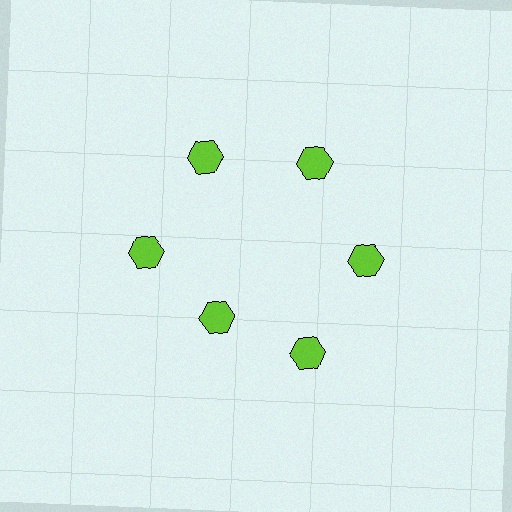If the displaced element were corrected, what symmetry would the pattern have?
It would have 6-fold rotational symmetry — the pattern would map onto itself every 60 degrees.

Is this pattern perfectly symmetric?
No. The 6 lime hexagons are arranged in a ring, but one element near the 7 o'clock position is pulled inward toward the center, breaking the 6-fold rotational symmetry.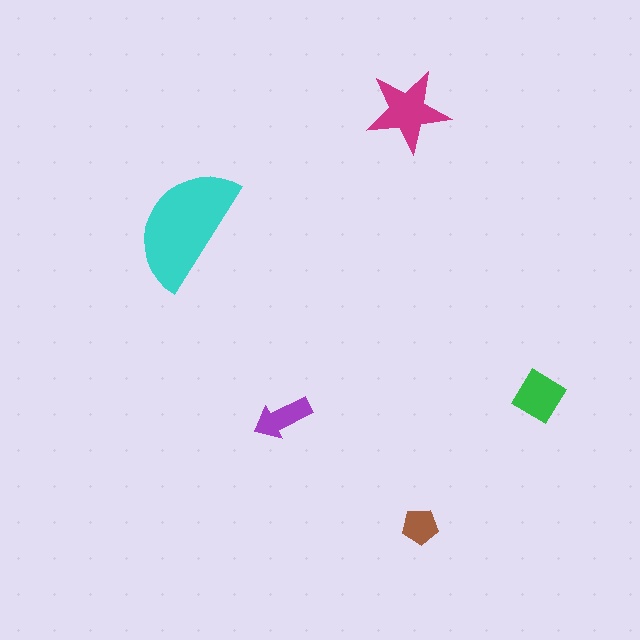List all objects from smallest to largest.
The brown pentagon, the purple arrow, the green diamond, the magenta star, the cyan semicircle.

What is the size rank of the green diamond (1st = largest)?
3rd.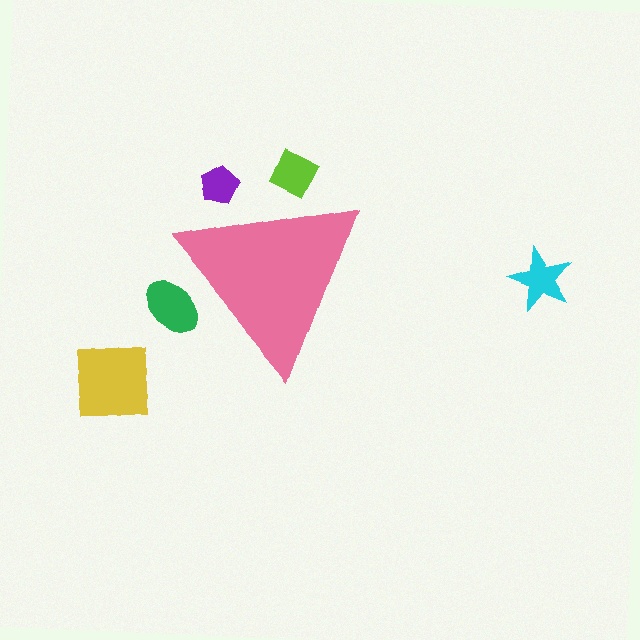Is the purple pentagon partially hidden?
Yes, the purple pentagon is partially hidden behind the pink triangle.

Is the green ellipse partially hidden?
Yes, the green ellipse is partially hidden behind the pink triangle.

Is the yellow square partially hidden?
No, the yellow square is fully visible.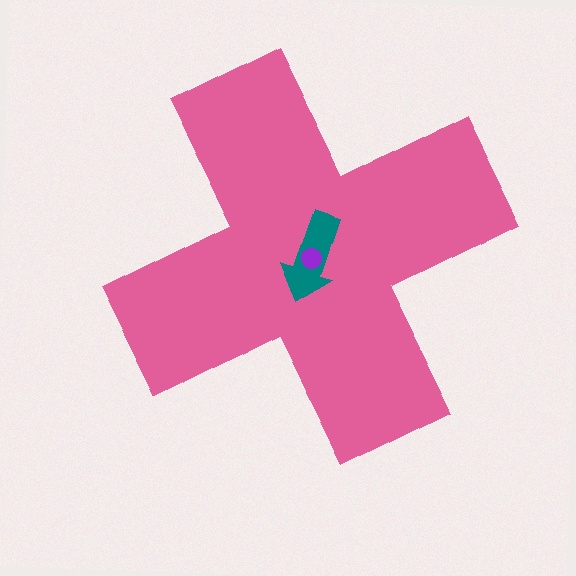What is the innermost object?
The purple circle.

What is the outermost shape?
The pink cross.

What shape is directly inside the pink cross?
The teal arrow.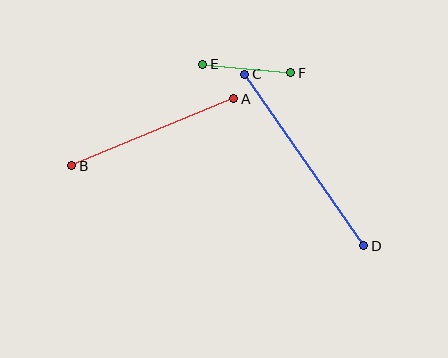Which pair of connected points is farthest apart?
Points C and D are farthest apart.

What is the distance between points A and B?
The distance is approximately 175 pixels.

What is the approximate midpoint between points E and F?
The midpoint is at approximately (247, 68) pixels.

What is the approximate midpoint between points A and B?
The midpoint is at approximately (153, 132) pixels.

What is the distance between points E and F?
The distance is approximately 88 pixels.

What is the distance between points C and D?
The distance is approximately 209 pixels.